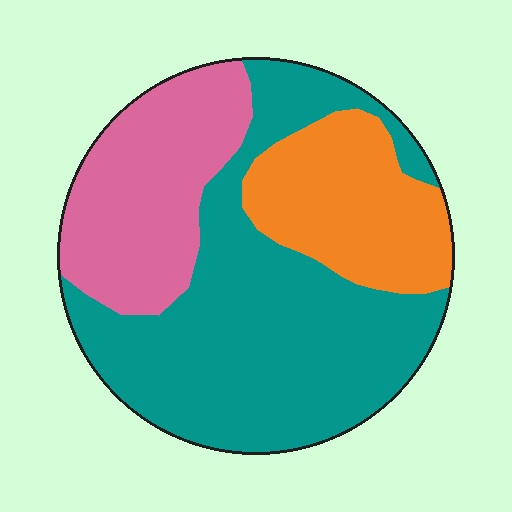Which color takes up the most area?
Teal, at roughly 55%.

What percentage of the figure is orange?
Orange takes up about one fifth (1/5) of the figure.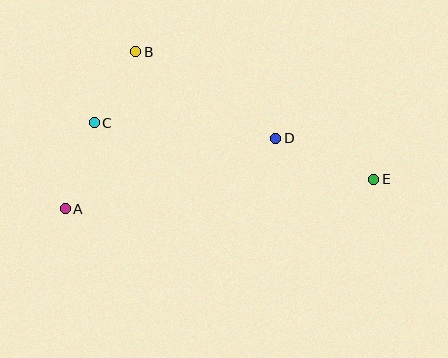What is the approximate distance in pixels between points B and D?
The distance between B and D is approximately 165 pixels.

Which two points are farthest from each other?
Points A and E are farthest from each other.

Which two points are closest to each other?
Points B and C are closest to each other.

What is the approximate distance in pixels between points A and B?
The distance between A and B is approximately 172 pixels.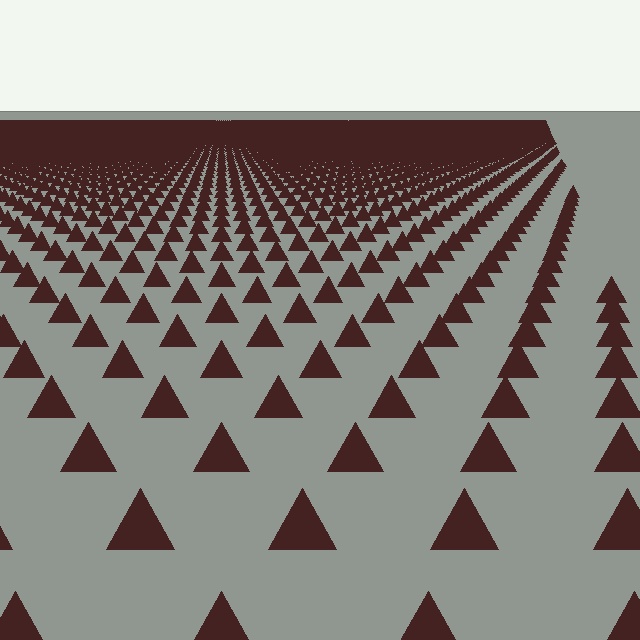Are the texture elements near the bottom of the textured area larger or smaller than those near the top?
Larger. Near the bottom, elements are closer to the viewer and appear at a bigger on-screen size.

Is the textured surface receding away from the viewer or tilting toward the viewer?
The surface is receding away from the viewer. Texture elements get smaller and denser toward the top.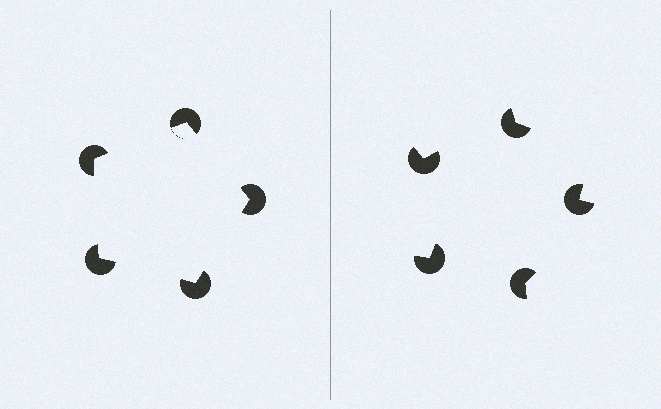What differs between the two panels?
The pac-man discs are positioned identically on both sides; only the wedge orientations differ. On the left they align to a pentagon; on the right they are misaligned.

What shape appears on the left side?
An illusory pentagon.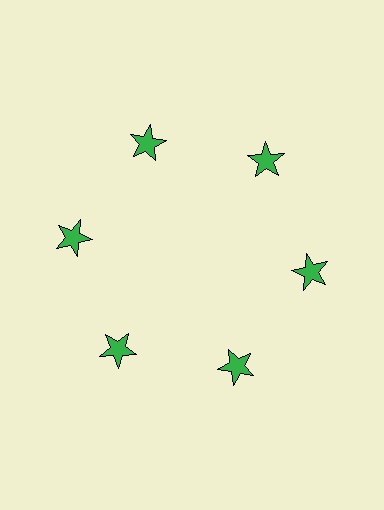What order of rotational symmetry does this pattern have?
This pattern has 6-fold rotational symmetry.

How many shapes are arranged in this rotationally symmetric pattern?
There are 6 shapes, arranged in 6 groups of 1.